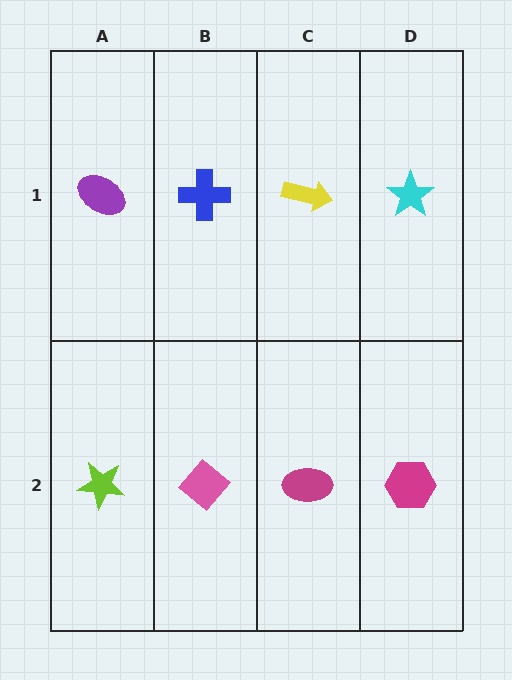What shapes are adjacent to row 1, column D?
A magenta hexagon (row 2, column D), a yellow arrow (row 1, column C).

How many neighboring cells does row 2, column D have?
2.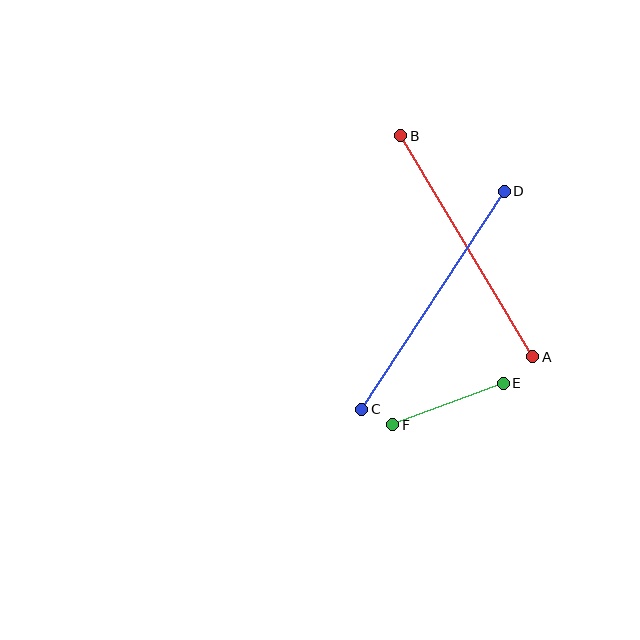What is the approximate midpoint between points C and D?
The midpoint is at approximately (433, 300) pixels.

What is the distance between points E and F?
The distance is approximately 118 pixels.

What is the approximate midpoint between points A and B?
The midpoint is at approximately (467, 246) pixels.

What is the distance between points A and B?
The distance is approximately 257 pixels.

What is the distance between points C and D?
The distance is approximately 261 pixels.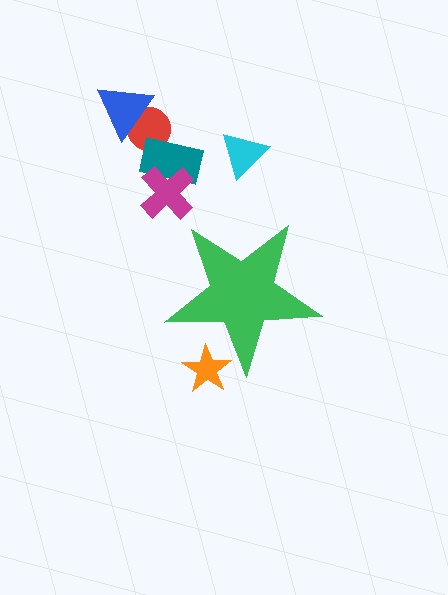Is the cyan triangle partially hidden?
No, the cyan triangle is fully visible.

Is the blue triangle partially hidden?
No, the blue triangle is fully visible.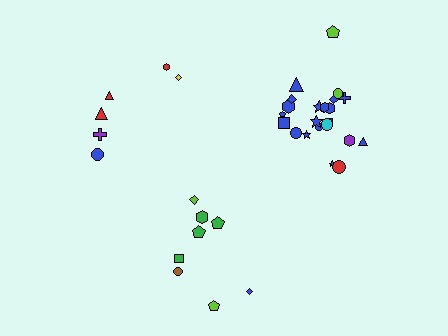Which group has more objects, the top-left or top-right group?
The top-right group.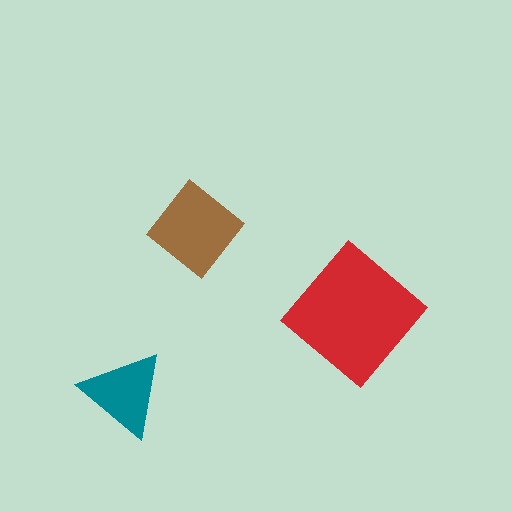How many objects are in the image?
There are 3 objects in the image.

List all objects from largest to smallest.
The red diamond, the brown diamond, the teal triangle.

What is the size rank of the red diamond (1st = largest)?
1st.